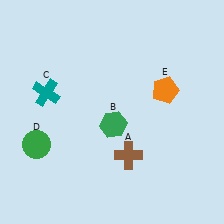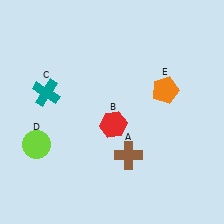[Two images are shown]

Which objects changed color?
B changed from green to red. D changed from green to lime.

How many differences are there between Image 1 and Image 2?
There are 2 differences between the two images.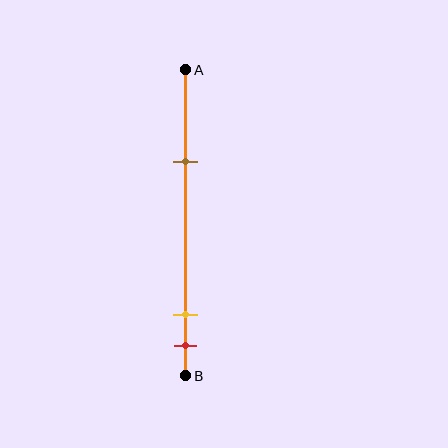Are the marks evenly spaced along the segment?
No, the marks are not evenly spaced.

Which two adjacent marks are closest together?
The yellow and red marks are the closest adjacent pair.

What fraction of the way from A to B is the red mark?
The red mark is approximately 90% (0.9) of the way from A to B.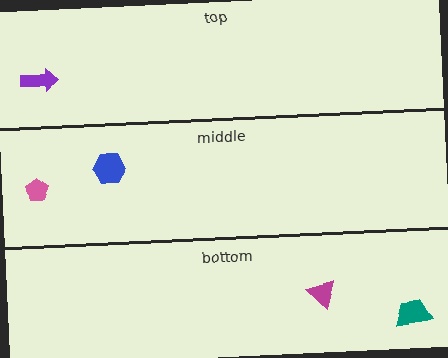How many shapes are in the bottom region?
2.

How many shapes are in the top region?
1.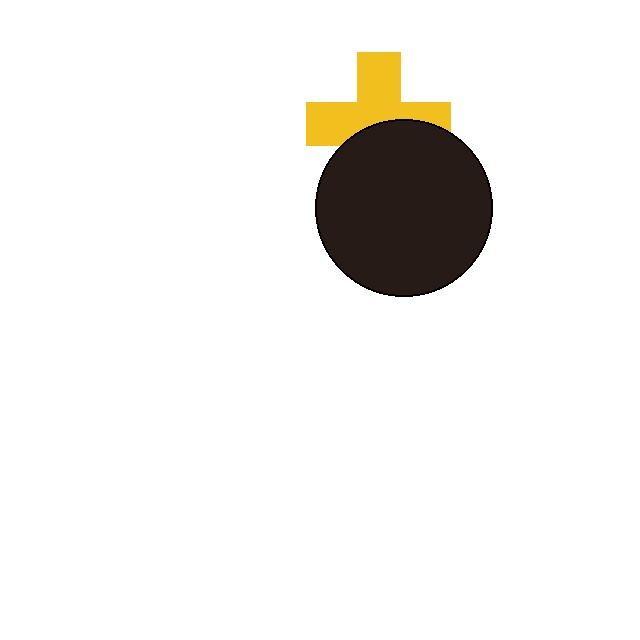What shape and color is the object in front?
The object in front is a black circle.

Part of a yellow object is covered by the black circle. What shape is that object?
It is a cross.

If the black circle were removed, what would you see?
You would see the complete yellow cross.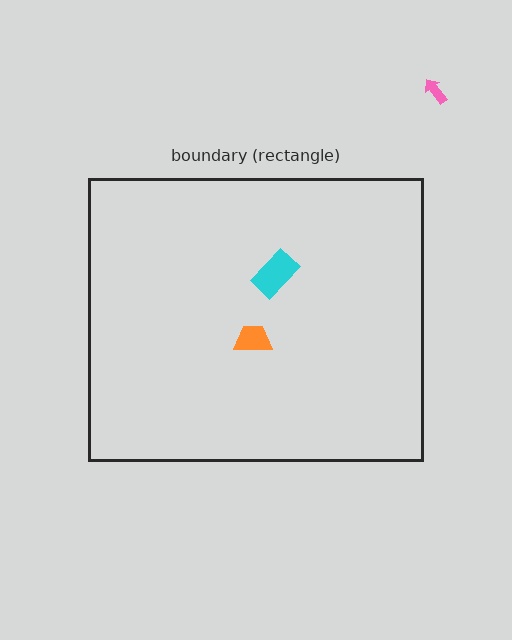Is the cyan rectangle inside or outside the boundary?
Inside.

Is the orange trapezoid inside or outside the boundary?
Inside.